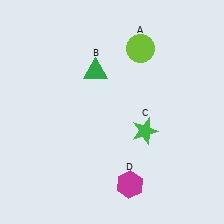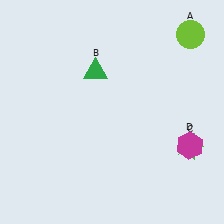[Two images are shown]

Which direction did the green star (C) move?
The green star (C) moved right.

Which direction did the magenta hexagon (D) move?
The magenta hexagon (D) moved right.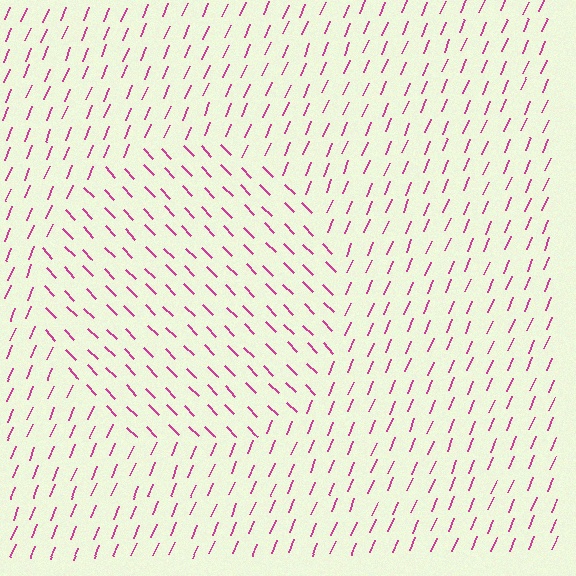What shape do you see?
I see a circle.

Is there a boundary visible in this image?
Yes, there is a texture boundary formed by a change in line orientation.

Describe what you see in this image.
The image is filled with small magenta line segments. A circle region in the image has lines oriented differently from the surrounding lines, creating a visible texture boundary.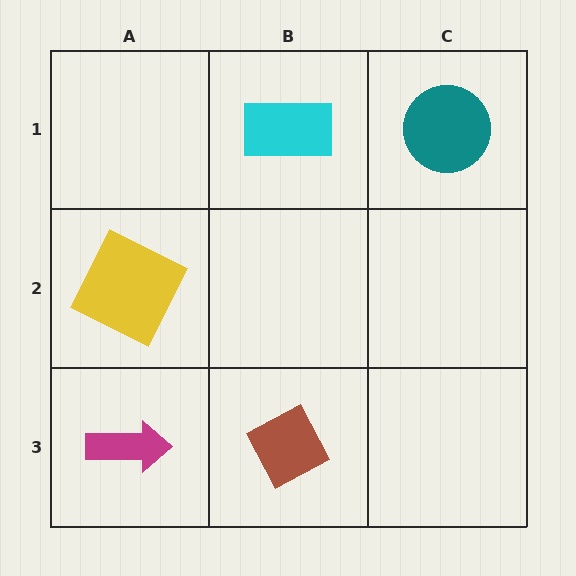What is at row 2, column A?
A yellow square.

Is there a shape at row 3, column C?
No, that cell is empty.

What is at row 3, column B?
A brown diamond.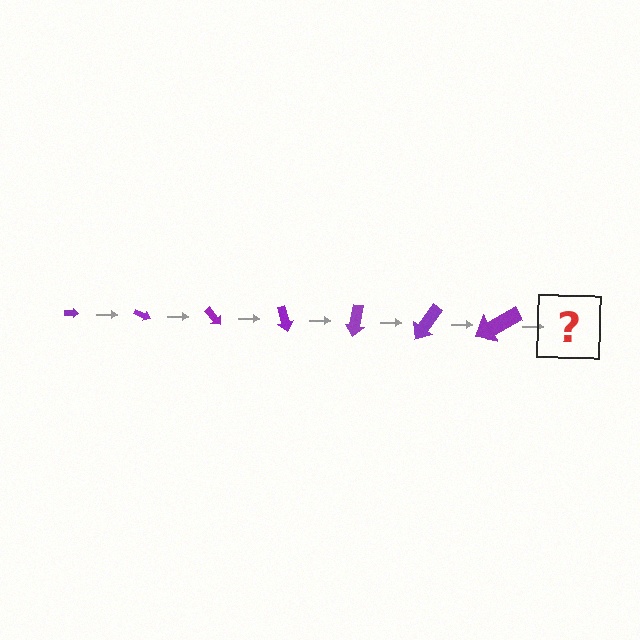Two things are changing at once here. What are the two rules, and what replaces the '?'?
The two rules are that the arrow grows larger each step and it rotates 25 degrees each step. The '?' should be an arrow, larger than the previous one and rotated 175 degrees from the start.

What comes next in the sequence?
The next element should be an arrow, larger than the previous one and rotated 175 degrees from the start.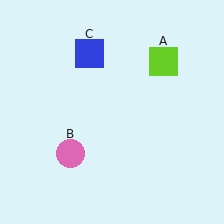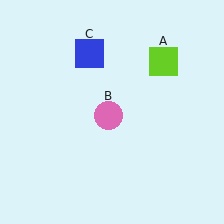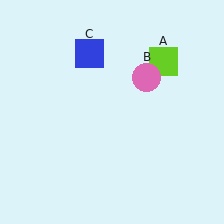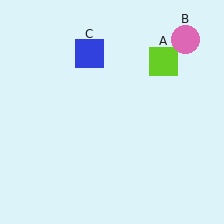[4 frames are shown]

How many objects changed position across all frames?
1 object changed position: pink circle (object B).